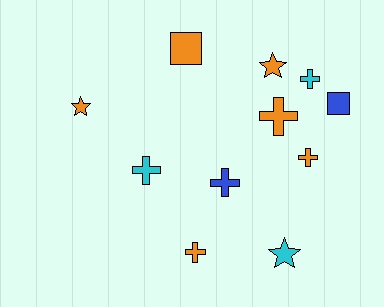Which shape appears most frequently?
Cross, with 6 objects.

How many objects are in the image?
There are 11 objects.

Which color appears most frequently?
Orange, with 6 objects.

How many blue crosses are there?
There is 1 blue cross.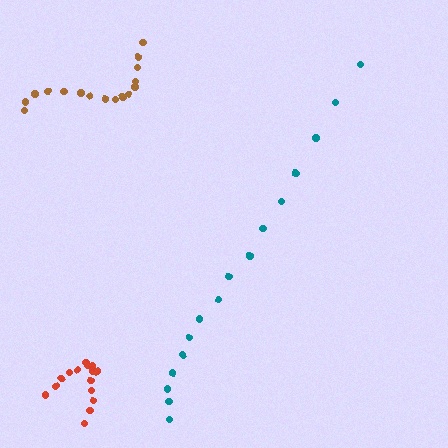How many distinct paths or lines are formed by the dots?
There are 3 distinct paths.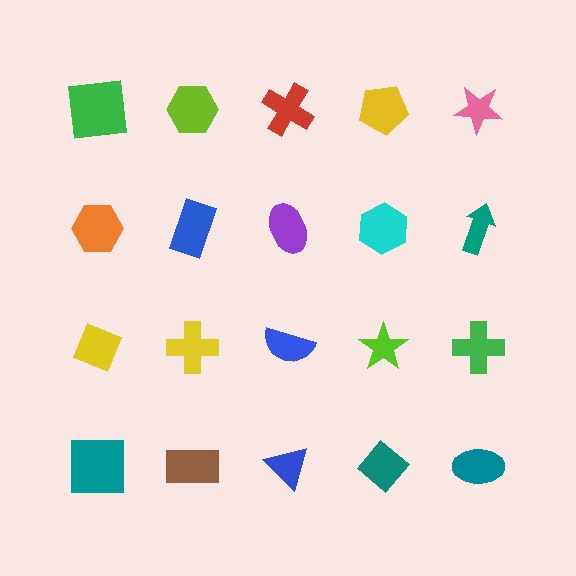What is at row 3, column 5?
A green cross.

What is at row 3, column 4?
A lime star.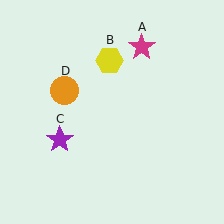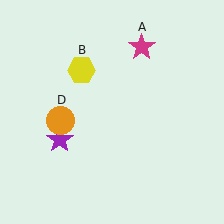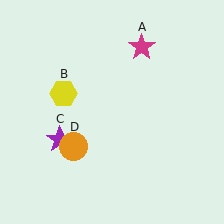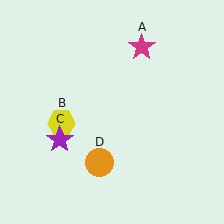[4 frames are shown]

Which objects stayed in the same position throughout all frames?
Magenta star (object A) and purple star (object C) remained stationary.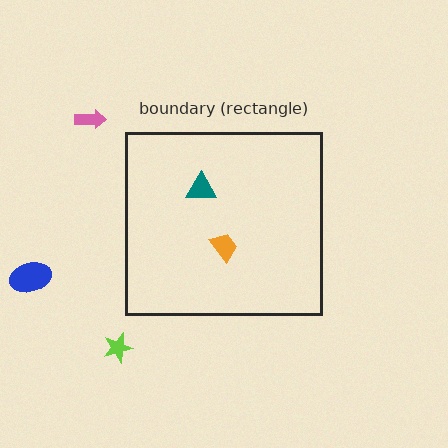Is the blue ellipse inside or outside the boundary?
Outside.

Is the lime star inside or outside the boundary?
Outside.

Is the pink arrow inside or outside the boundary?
Outside.